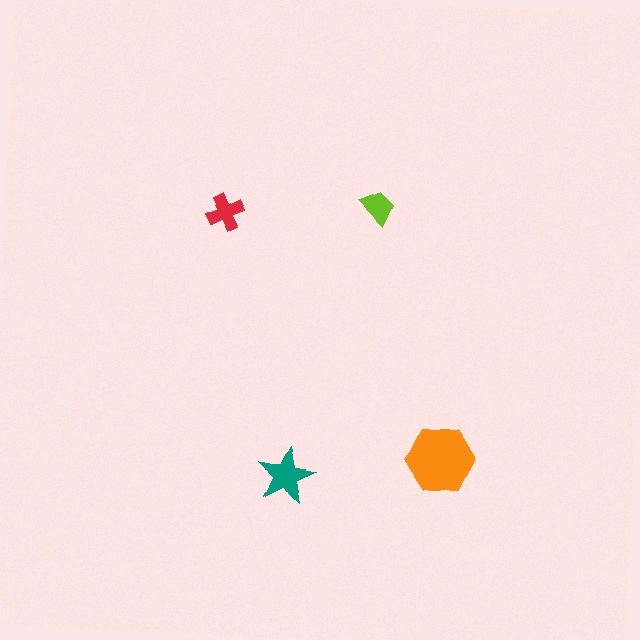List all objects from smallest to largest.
The lime trapezoid, the red cross, the teal star, the orange hexagon.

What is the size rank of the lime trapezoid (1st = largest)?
4th.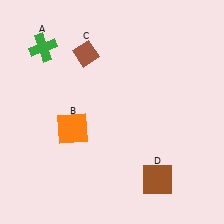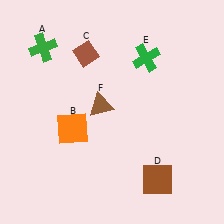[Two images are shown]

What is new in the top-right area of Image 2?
A green cross (E) was added in the top-right area of Image 2.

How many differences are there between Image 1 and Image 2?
There are 2 differences between the two images.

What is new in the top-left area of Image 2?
A brown triangle (F) was added in the top-left area of Image 2.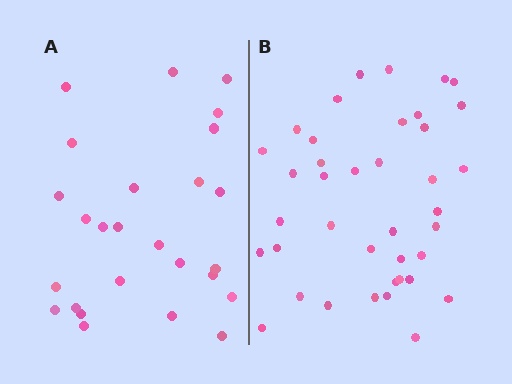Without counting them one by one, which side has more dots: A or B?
Region B (the right region) has more dots.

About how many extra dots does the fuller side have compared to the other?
Region B has approximately 15 more dots than region A.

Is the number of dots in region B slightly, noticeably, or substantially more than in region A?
Region B has substantially more. The ratio is roughly 1.5 to 1.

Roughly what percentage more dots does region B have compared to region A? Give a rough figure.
About 50% more.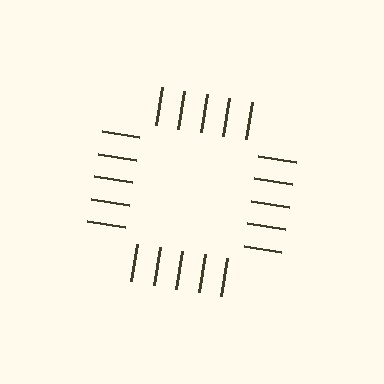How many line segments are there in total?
20 — 5 along each of the 4 edges.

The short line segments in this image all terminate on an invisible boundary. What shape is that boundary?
An illusory square — the line segments terminate on its edges but no continuous stroke is drawn.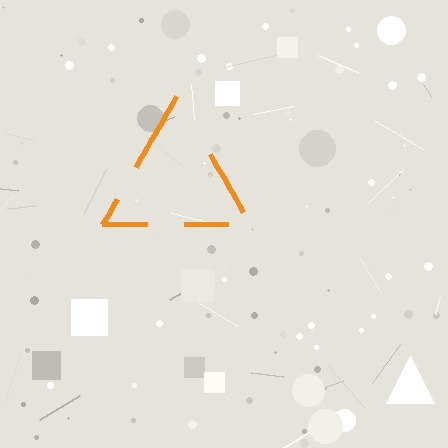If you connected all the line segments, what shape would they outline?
They would outline a triangle.